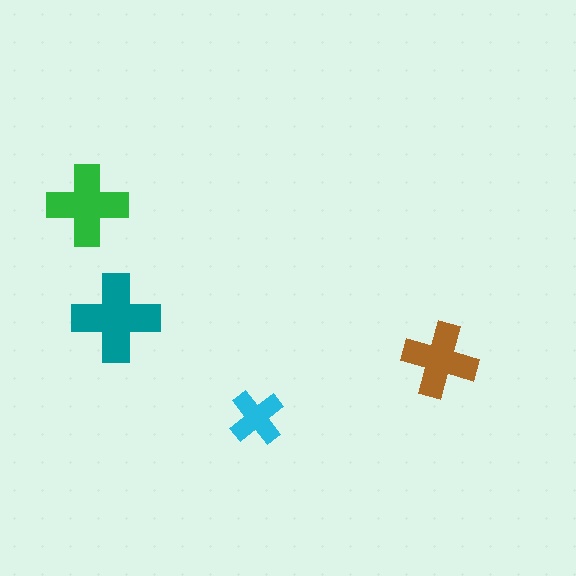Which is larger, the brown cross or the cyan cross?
The brown one.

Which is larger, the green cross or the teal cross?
The teal one.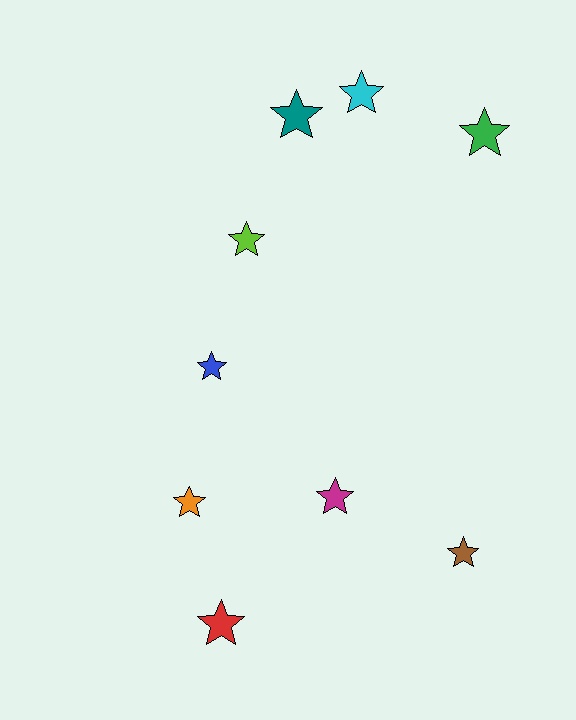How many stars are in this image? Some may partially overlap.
There are 9 stars.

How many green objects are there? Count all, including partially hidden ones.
There is 1 green object.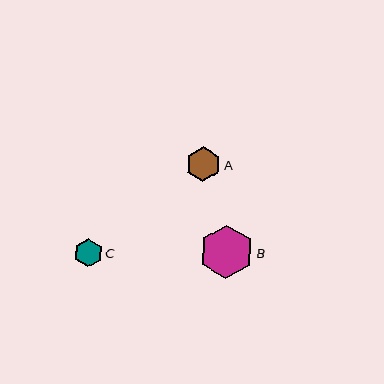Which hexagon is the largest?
Hexagon B is the largest with a size of approximately 53 pixels.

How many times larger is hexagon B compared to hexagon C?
Hexagon B is approximately 1.9 times the size of hexagon C.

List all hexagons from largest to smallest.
From largest to smallest: B, A, C.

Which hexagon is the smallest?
Hexagon C is the smallest with a size of approximately 29 pixels.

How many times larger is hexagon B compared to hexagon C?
Hexagon B is approximately 1.9 times the size of hexagon C.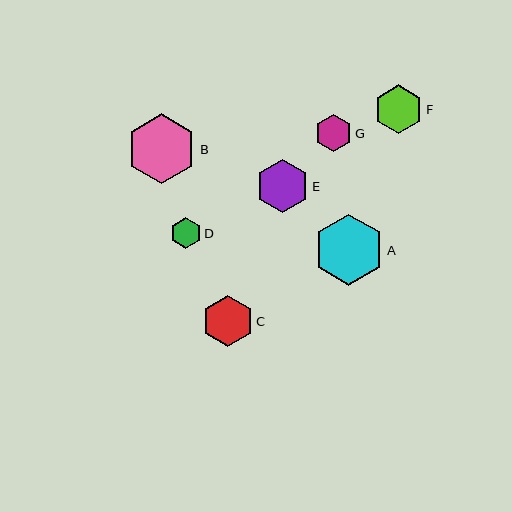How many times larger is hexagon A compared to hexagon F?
Hexagon A is approximately 1.5 times the size of hexagon F.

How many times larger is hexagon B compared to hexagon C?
Hexagon B is approximately 1.4 times the size of hexagon C.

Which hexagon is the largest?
Hexagon A is the largest with a size of approximately 71 pixels.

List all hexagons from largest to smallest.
From largest to smallest: A, B, E, C, F, G, D.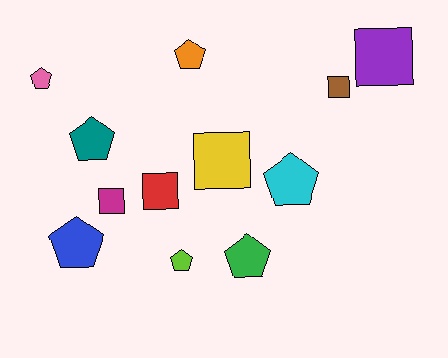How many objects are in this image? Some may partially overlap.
There are 12 objects.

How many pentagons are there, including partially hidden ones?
There are 7 pentagons.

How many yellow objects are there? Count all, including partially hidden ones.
There is 1 yellow object.